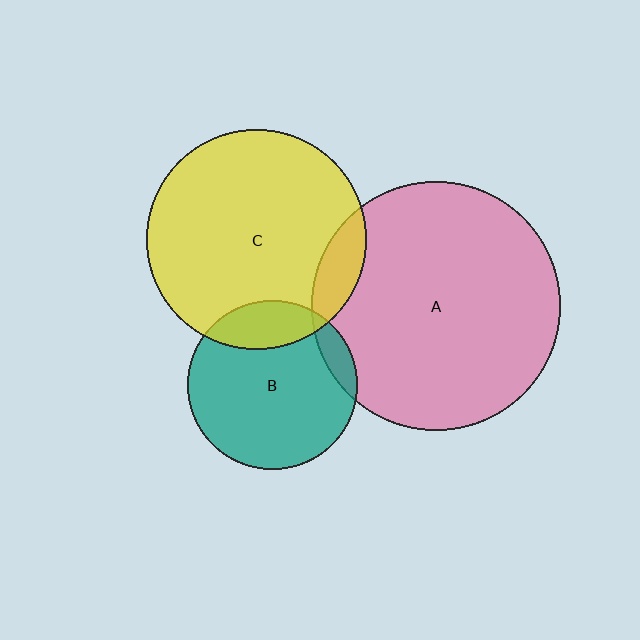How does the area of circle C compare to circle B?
Approximately 1.7 times.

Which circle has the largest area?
Circle A (pink).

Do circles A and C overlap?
Yes.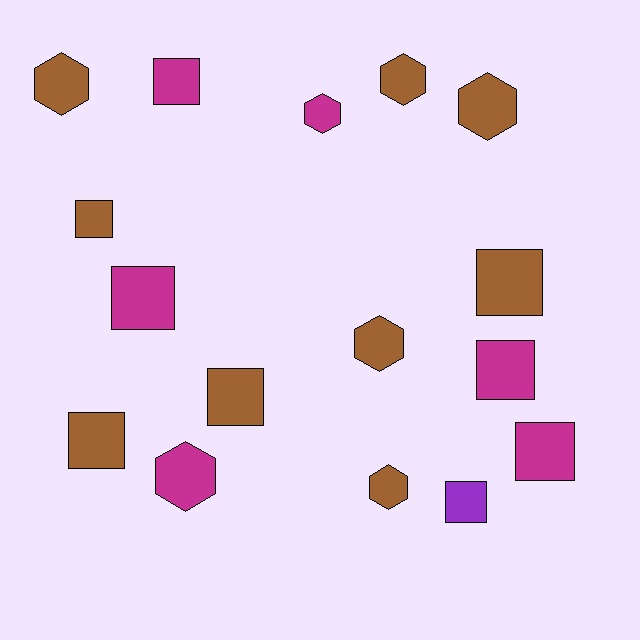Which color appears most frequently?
Brown, with 9 objects.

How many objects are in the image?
There are 16 objects.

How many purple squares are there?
There is 1 purple square.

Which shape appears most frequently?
Square, with 9 objects.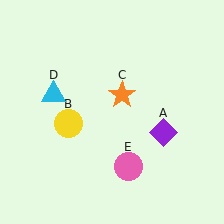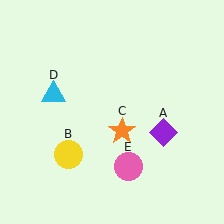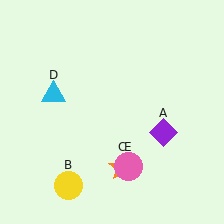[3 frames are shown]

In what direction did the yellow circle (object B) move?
The yellow circle (object B) moved down.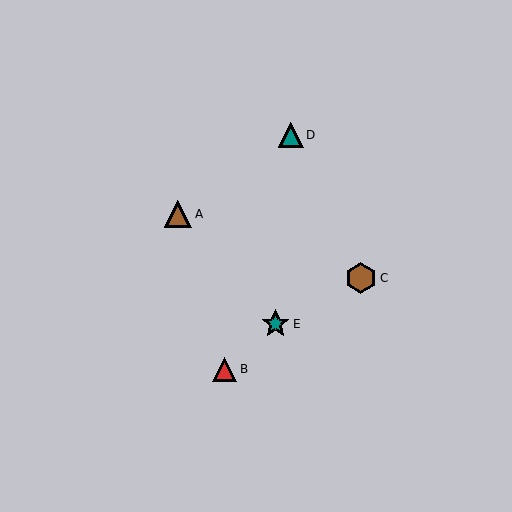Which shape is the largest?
The brown hexagon (labeled C) is the largest.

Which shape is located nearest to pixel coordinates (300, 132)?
The teal triangle (labeled D) at (291, 135) is nearest to that location.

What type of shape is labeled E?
Shape E is a teal star.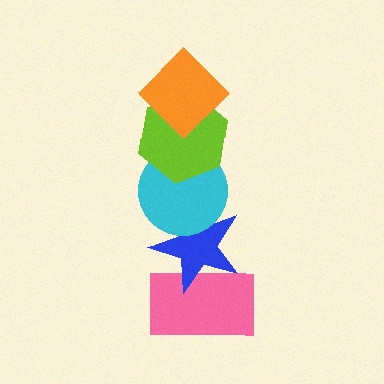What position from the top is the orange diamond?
The orange diamond is 1st from the top.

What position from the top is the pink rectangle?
The pink rectangle is 5th from the top.